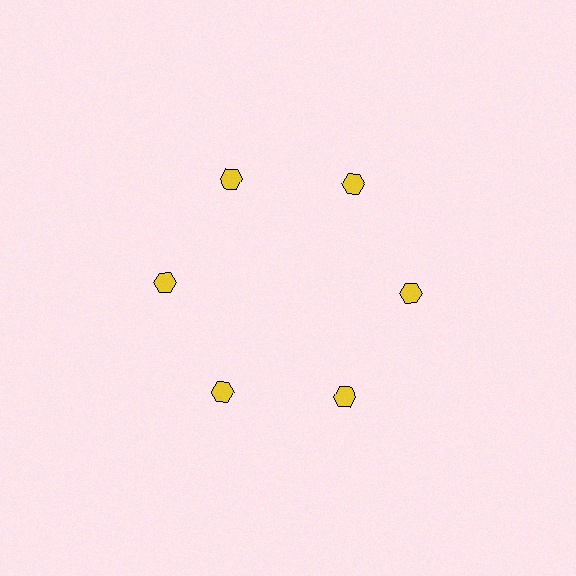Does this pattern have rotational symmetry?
Yes, this pattern has 6-fold rotational symmetry. It looks the same after rotating 60 degrees around the center.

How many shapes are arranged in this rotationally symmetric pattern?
There are 6 shapes, arranged in 6 groups of 1.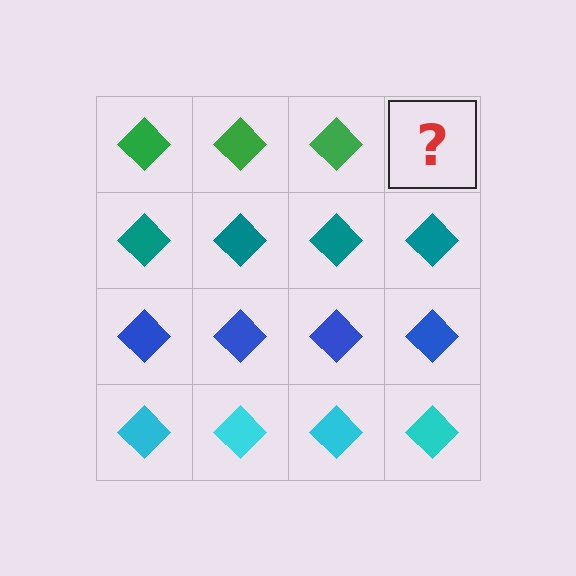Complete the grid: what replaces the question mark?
The question mark should be replaced with a green diamond.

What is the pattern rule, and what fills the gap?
The rule is that each row has a consistent color. The gap should be filled with a green diamond.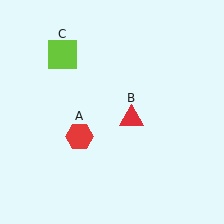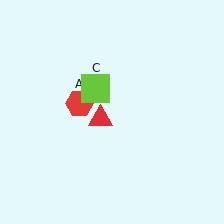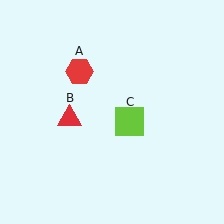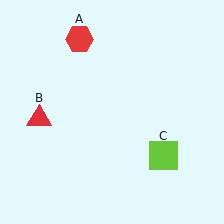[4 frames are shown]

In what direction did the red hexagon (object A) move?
The red hexagon (object A) moved up.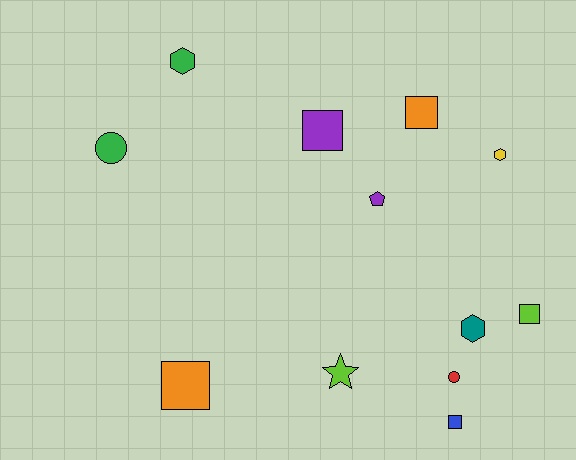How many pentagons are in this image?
There is 1 pentagon.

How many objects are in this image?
There are 12 objects.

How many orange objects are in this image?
There are 2 orange objects.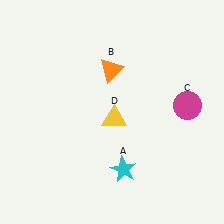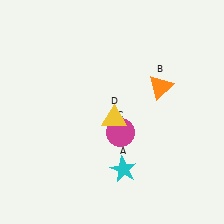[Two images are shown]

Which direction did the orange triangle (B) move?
The orange triangle (B) moved right.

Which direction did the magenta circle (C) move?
The magenta circle (C) moved left.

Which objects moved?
The objects that moved are: the orange triangle (B), the magenta circle (C).